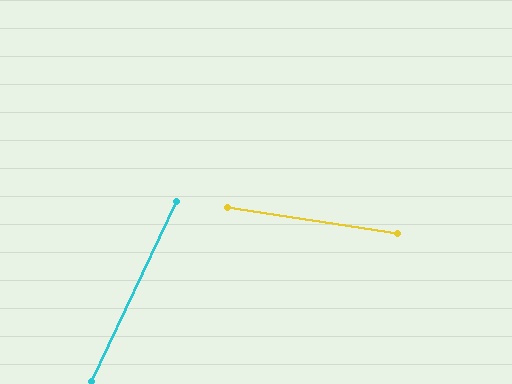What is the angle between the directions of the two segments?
Approximately 73 degrees.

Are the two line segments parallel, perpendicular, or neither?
Neither parallel nor perpendicular — they differ by about 73°.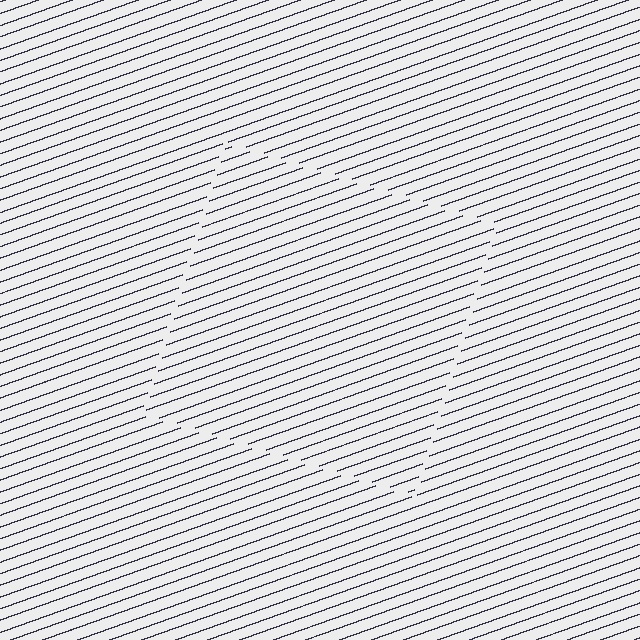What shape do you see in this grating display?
An illusory square. The interior of the shape contains the same grating, shifted by half a period — the contour is defined by the phase discontinuity where line-ends from the inner and outer gratings abut.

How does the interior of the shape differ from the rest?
The interior of the shape contains the same grating, shifted by half a period — the contour is defined by the phase discontinuity where line-ends from the inner and outer gratings abut.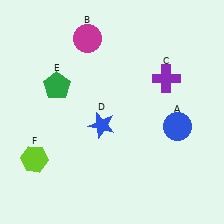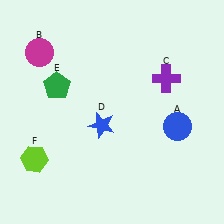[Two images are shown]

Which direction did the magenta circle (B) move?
The magenta circle (B) moved left.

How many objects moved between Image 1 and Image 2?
1 object moved between the two images.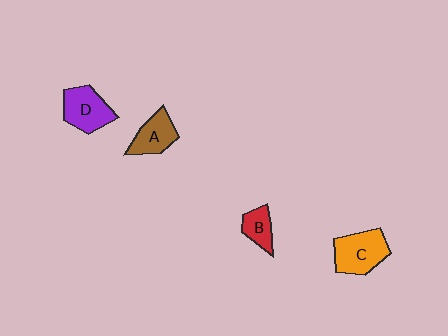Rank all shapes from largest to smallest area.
From largest to smallest: C (orange), D (purple), A (brown), B (red).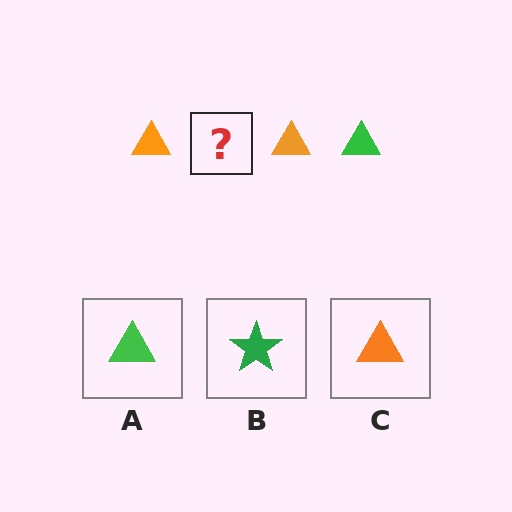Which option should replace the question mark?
Option A.